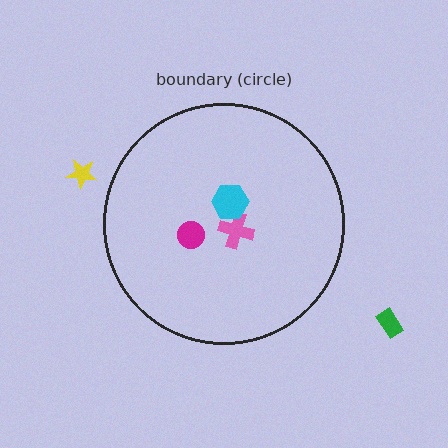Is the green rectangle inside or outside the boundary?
Outside.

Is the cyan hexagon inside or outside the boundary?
Inside.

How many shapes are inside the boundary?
3 inside, 2 outside.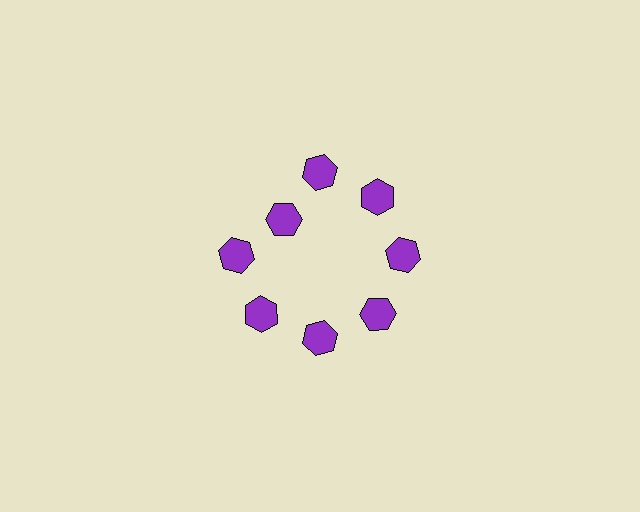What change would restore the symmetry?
The symmetry would be restored by moving it outward, back onto the ring so that all 8 hexagons sit at equal angles and equal distance from the center.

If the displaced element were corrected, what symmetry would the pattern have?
It would have 8-fold rotational symmetry — the pattern would map onto itself every 45 degrees.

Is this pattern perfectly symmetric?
No. The 8 purple hexagons are arranged in a ring, but one element near the 10 o'clock position is pulled inward toward the center, breaking the 8-fold rotational symmetry.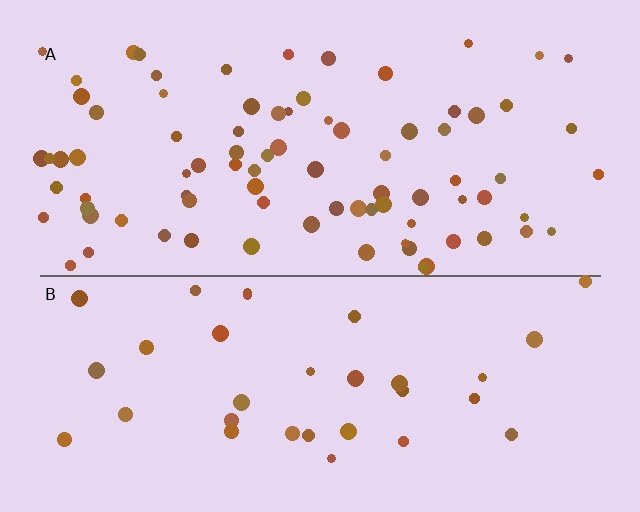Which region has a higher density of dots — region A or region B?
A (the top).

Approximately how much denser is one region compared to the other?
Approximately 2.5× — region A over region B.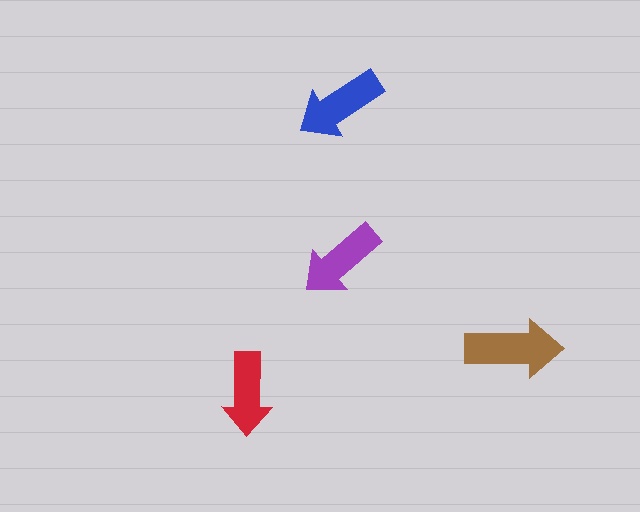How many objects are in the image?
There are 4 objects in the image.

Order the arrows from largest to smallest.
the brown one, the blue one, the purple one, the red one.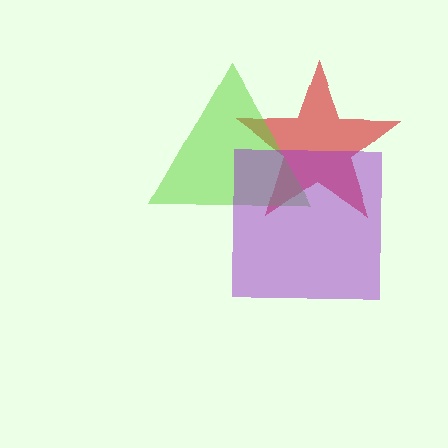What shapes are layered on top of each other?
The layered shapes are: a red star, a lime triangle, a purple square.